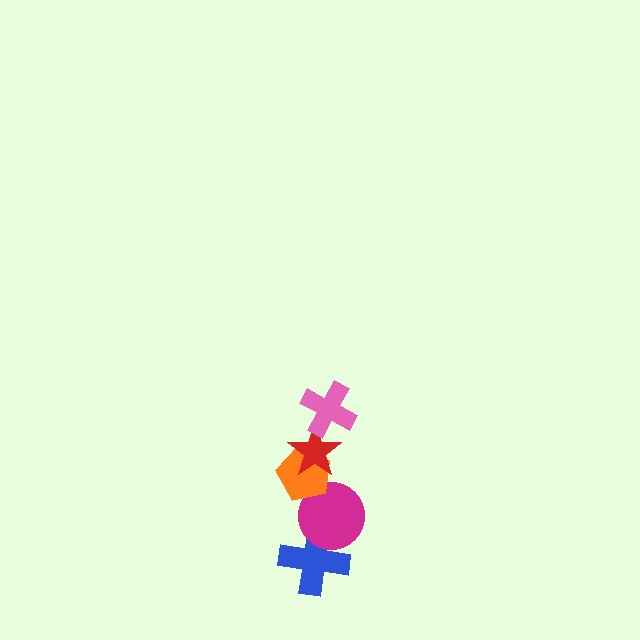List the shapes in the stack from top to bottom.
From top to bottom: the pink cross, the red star, the orange pentagon, the magenta circle, the blue cross.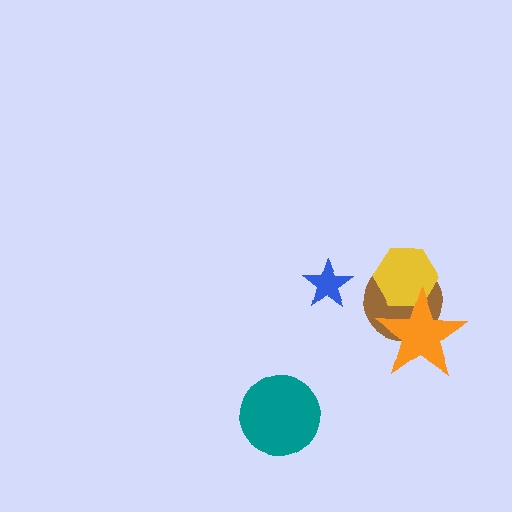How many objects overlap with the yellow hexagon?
2 objects overlap with the yellow hexagon.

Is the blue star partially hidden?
No, no other shape covers it.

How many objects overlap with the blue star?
0 objects overlap with the blue star.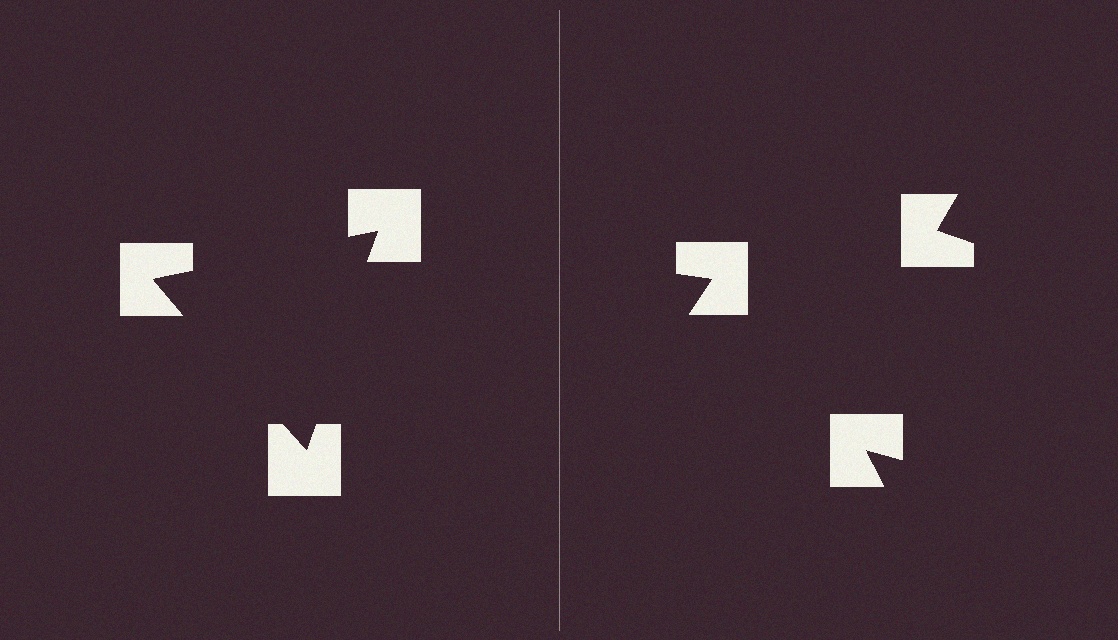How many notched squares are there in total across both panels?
6 — 3 on each side.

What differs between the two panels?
The notched squares are positioned identically on both sides; only the wedge orientations differ. On the left they align to a triangle; on the right they are misaligned.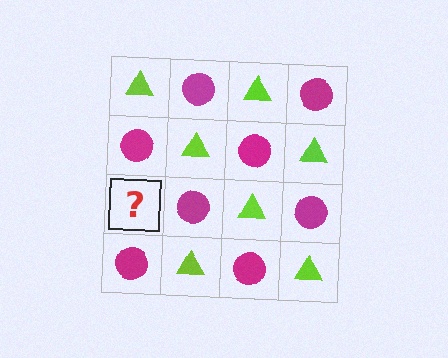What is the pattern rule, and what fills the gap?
The rule is that it alternates lime triangle and magenta circle in a checkerboard pattern. The gap should be filled with a lime triangle.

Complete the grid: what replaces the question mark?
The question mark should be replaced with a lime triangle.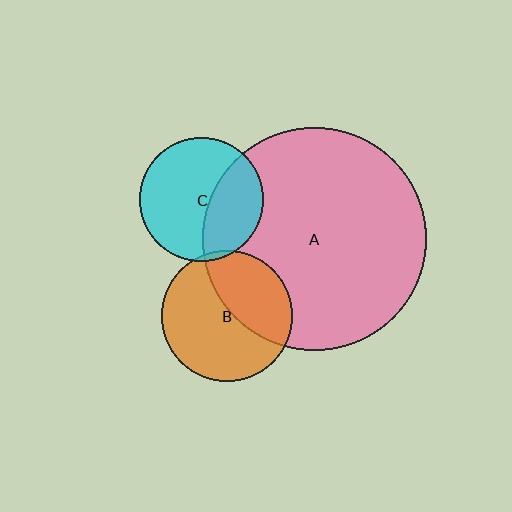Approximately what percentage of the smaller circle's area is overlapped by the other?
Approximately 35%.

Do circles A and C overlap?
Yes.